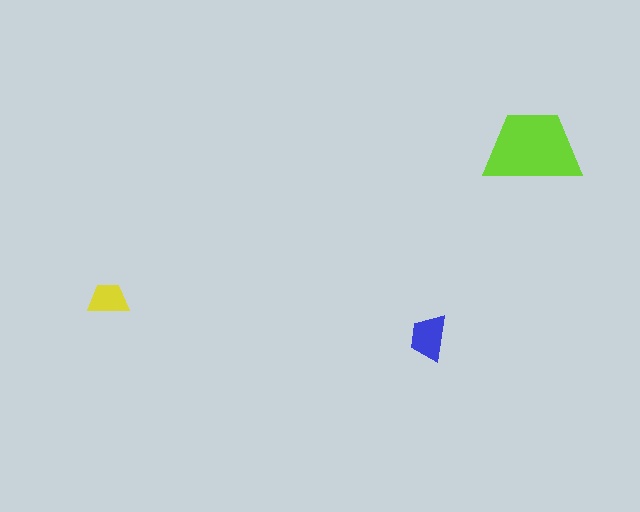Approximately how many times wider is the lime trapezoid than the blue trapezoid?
About 2 times wider.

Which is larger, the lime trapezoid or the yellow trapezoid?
The lime one.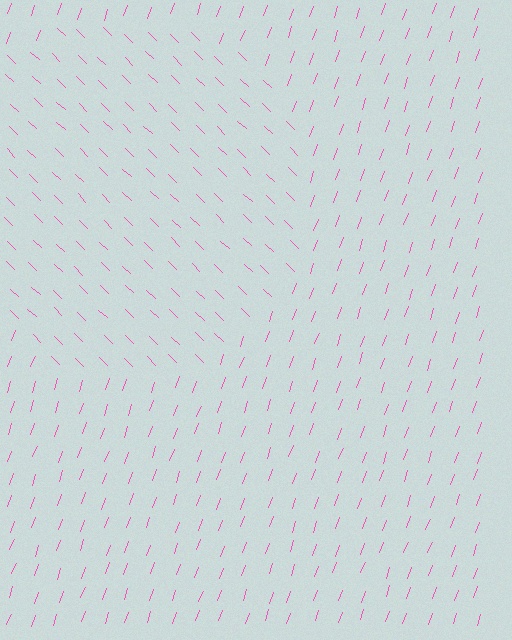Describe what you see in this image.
The image is filled with small pink line segments. A circle region in the image has lines oriented differently from the surrounding lines, creating a visible texture boundary.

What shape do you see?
I see a circle.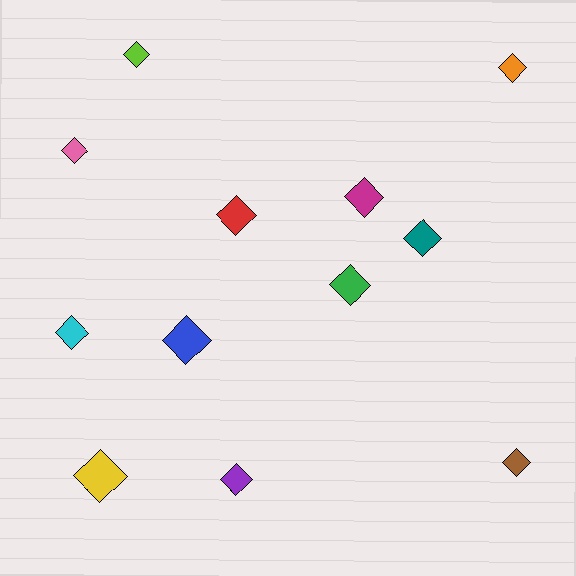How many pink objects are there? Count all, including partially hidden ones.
There is 1 pink object.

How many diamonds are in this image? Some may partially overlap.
There are 12 diamonds.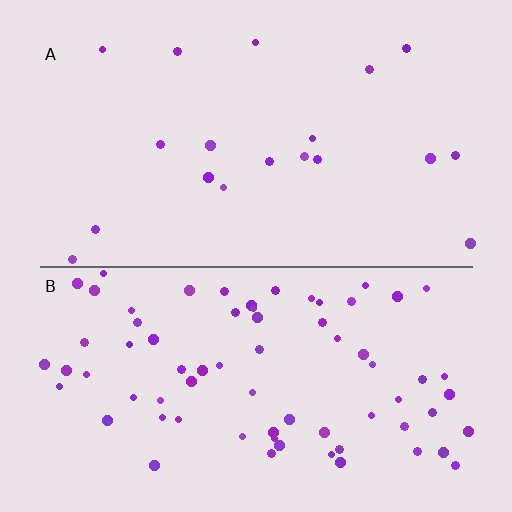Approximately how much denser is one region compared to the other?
Approximately 3.8× — region B over region A.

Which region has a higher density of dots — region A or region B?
B (the bottom).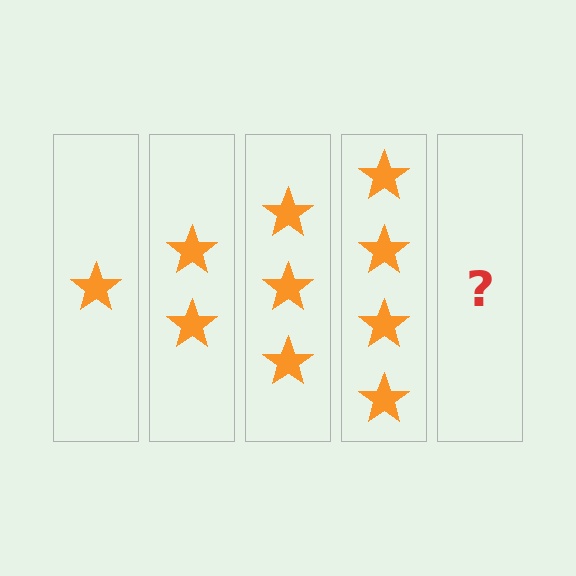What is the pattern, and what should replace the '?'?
The pattern is that each step adds one more star. The '?' should be 5 stars.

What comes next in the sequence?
The next element should be 5 stars.